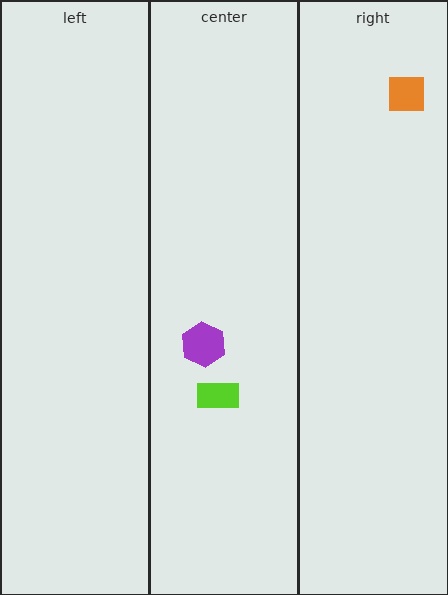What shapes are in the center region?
The lime rectangle, the purple hexagon.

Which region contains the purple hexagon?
The center region.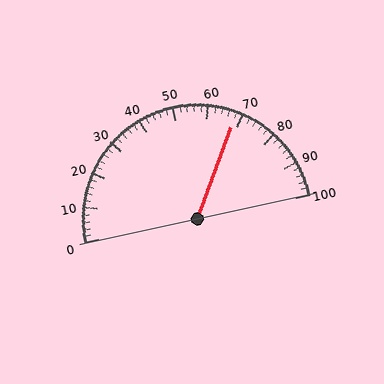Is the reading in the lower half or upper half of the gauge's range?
The reading is in the upper half of the range (0 to 100).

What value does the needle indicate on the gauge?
The needle indicates approximately 68.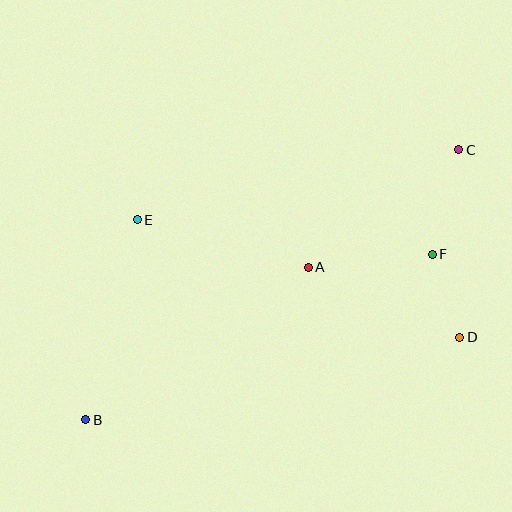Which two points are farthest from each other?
Points B and C are farthest from each other.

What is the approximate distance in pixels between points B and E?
The distance between B and E is approximately 207 pixels.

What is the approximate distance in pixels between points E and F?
The distance between E and F is approximately 297 pixels.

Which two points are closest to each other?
Points D and F are closest to each other.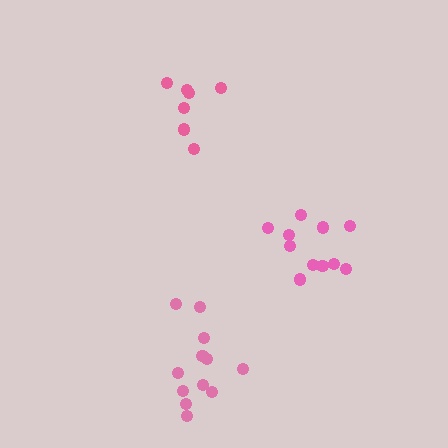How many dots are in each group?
Group 1: 11 dots, Group 2: 12 dots, Group 3: 7 dots (30 total).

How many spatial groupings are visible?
There are 3 spatial groupings.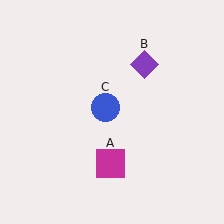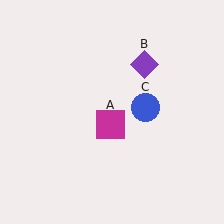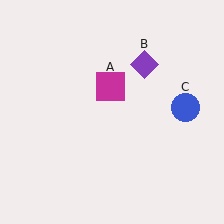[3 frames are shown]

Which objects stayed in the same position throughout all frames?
Purple diamond (object B) remained stationary.